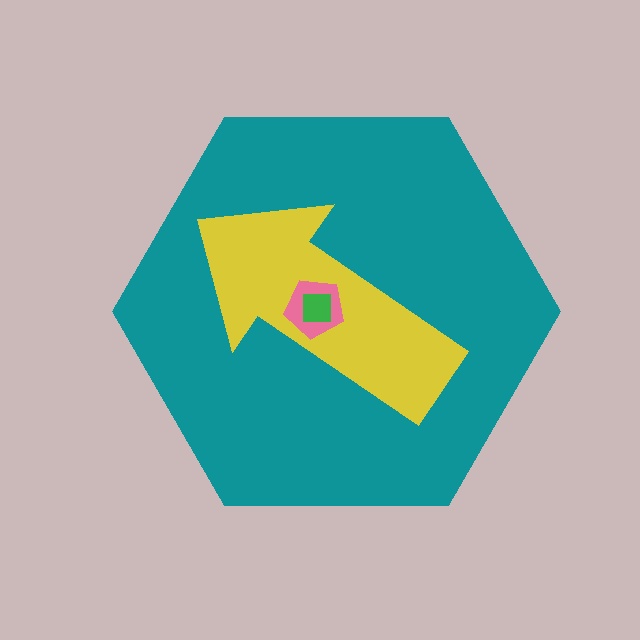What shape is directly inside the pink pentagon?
The green square.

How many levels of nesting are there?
4.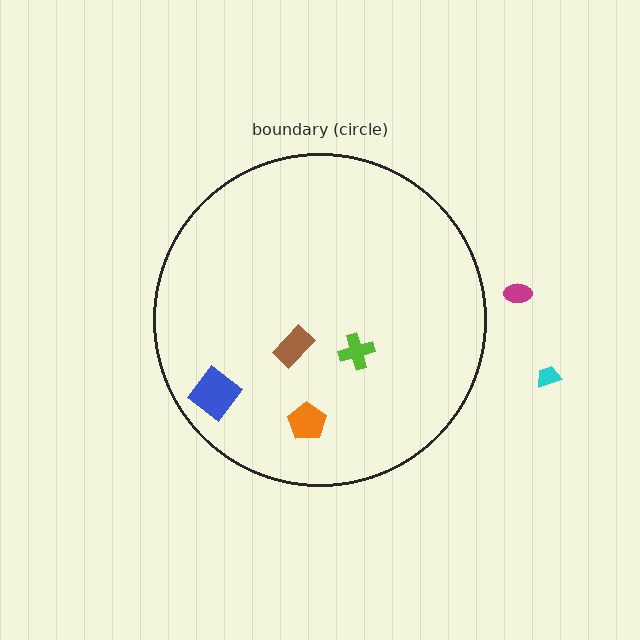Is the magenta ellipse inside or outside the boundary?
Outside.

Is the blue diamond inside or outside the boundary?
Inside.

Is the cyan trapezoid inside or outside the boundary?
Outside.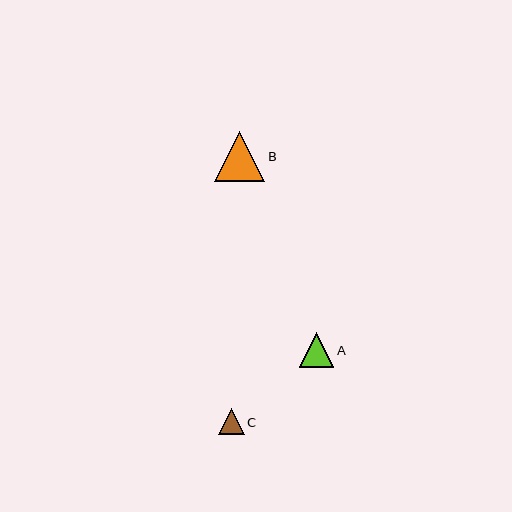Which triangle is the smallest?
Triangle C is the smallest with a size of approximately 26 pixels.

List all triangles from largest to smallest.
From largest to smallest: B, A, C.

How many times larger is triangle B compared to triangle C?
Triangle B is approximately 2.0 times the size of triangle C.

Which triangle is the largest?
Triangle B is the largest with a size of approximately 50 pixels.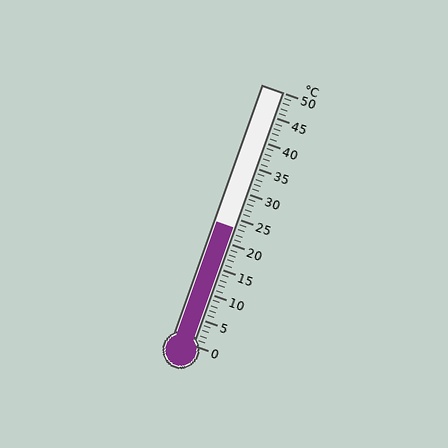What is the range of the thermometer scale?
The thermometer scale ranges from 0°C to 50°C.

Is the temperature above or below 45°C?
The temperature is below 45°C.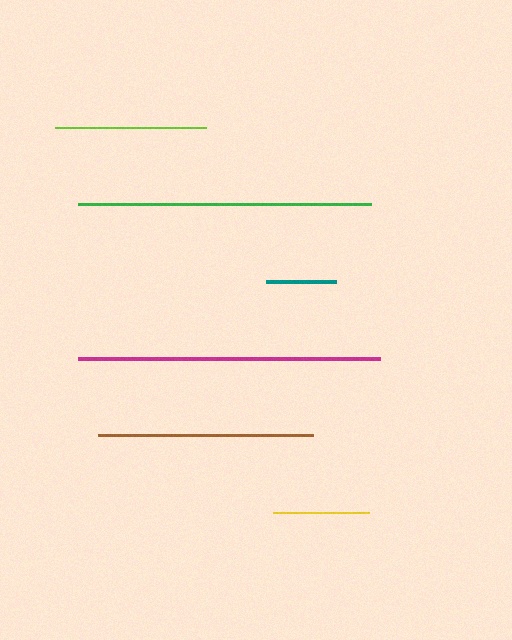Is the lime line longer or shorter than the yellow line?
The lime line is longer than the yellow line.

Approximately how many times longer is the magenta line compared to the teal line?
The magenta line is approximately 4.3 times the length of the teal line.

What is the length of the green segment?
The green segment is approximately 292 pixels long.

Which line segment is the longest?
The magenta line is the longest at approximately 302 pixels.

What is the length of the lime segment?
The lime segment is approximately 151 pixels long.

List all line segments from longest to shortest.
From longest to shortest: magenta, green, brown, lime, yellow, teal.